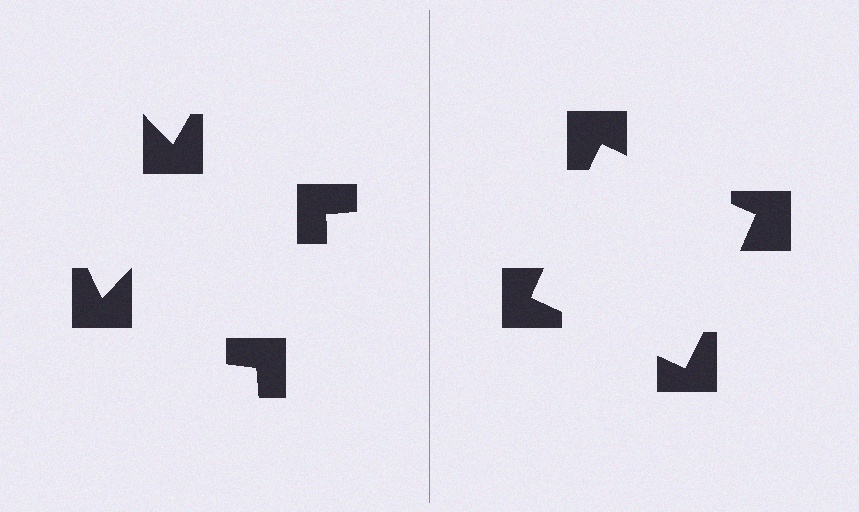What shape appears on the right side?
An illusory square.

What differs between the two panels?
The notched squares are positioned identically on both sides; only the wedge orientations differ. On the right they align to a square; on the left they are misaligned.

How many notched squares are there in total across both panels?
8 — 4 on each side.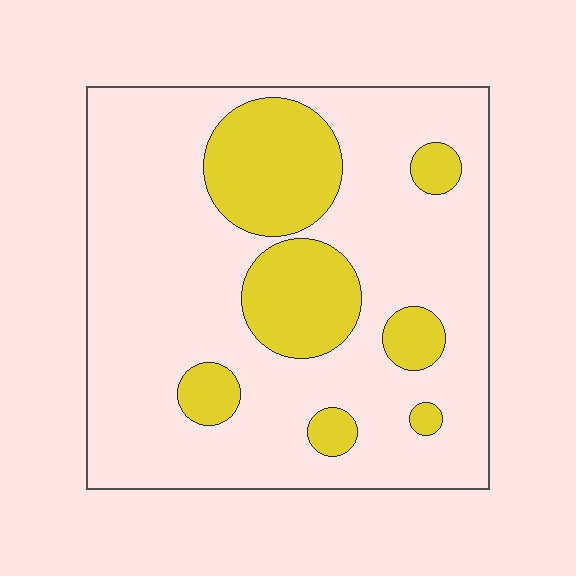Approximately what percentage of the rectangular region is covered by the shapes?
Approximately 25%.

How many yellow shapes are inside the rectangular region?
7.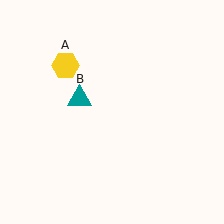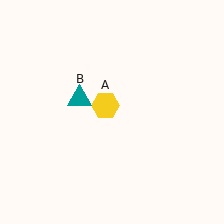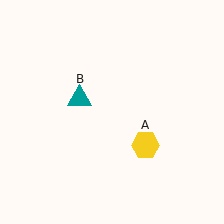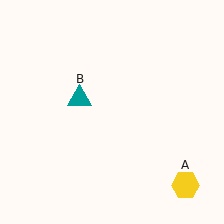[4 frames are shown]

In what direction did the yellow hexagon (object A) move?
The yellow hexagon (object A) moved down and to the right.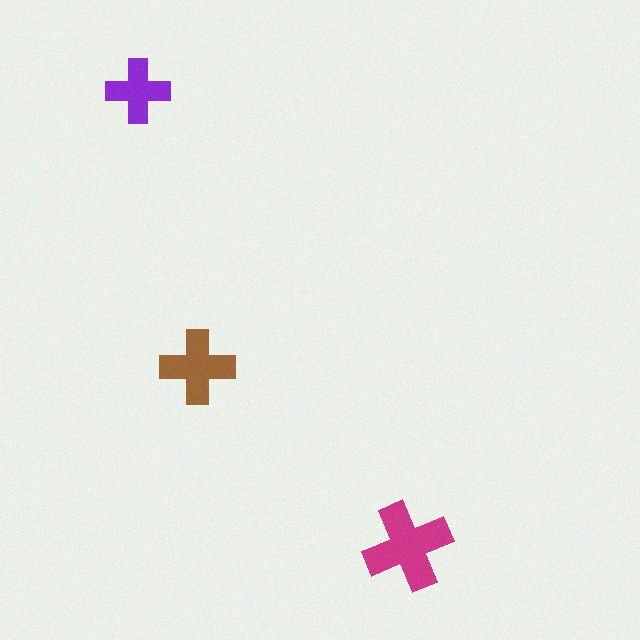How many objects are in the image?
There are 3 objects in the image.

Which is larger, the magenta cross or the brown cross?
The magenta one.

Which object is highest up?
The purple cross is topmost.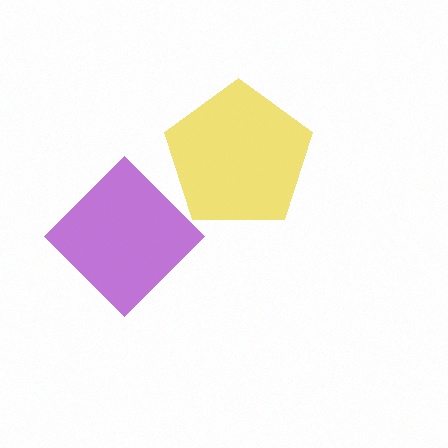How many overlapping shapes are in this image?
There are 2 overlapping shapes in the image.